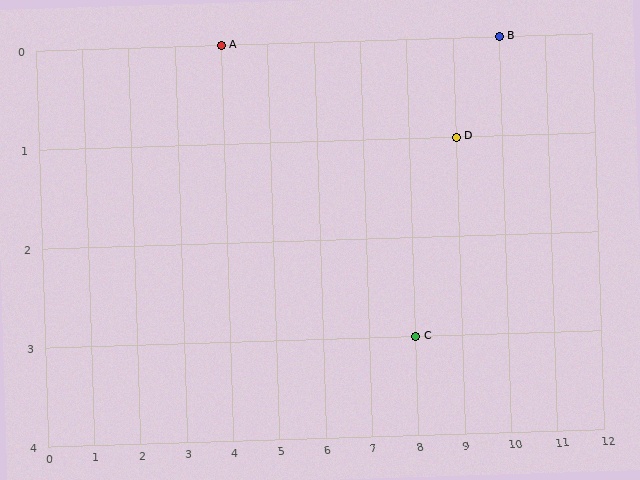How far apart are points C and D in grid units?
Points C and D are 1 column and 2 rows apart (about 2.2 grid units diagonally).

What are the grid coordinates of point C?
Point C is at grid coordinates (8, 3).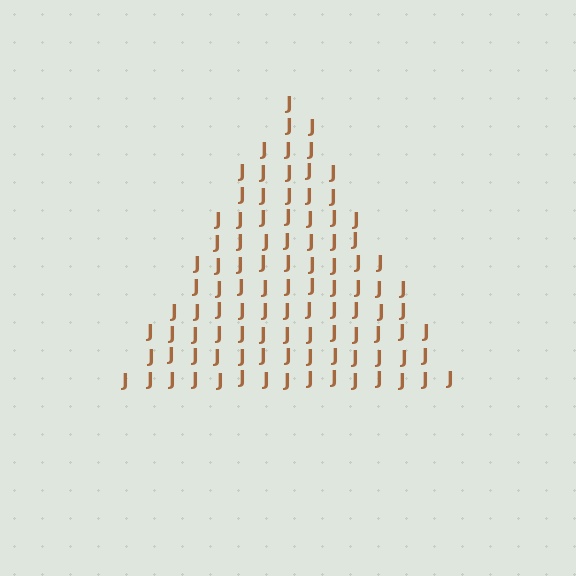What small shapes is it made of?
It is made of small letter J's.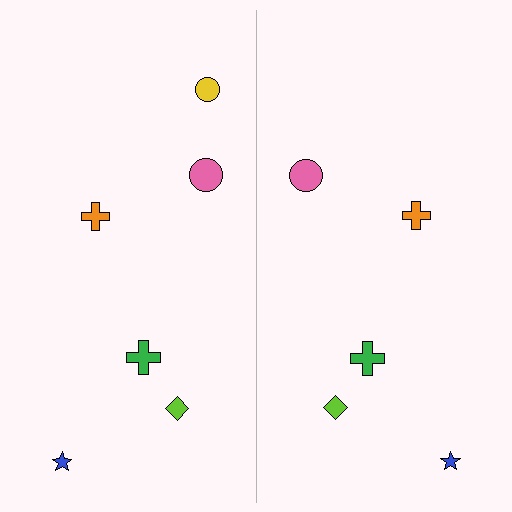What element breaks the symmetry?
A yellow circle is missing from the right side.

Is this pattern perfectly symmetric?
No, the pattern is not perfectly symmetric. A yellow circle is missing from the right side.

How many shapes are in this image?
There are 11 shapes in this image.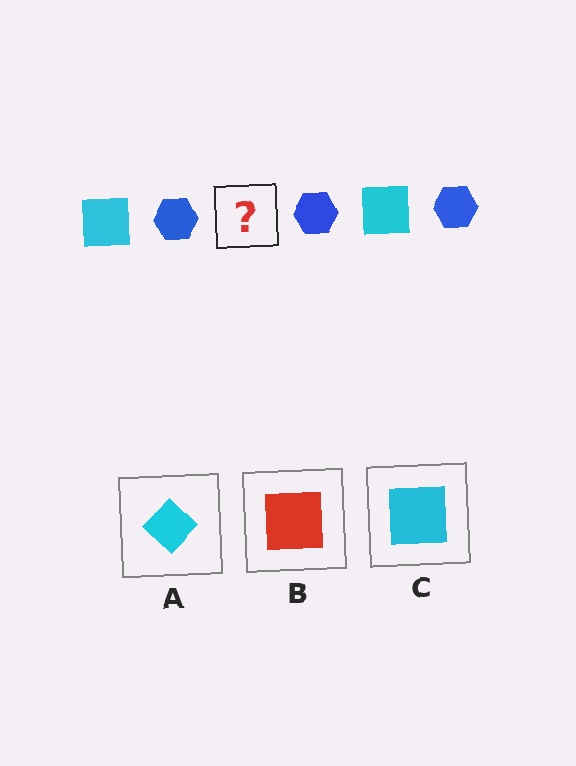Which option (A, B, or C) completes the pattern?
C.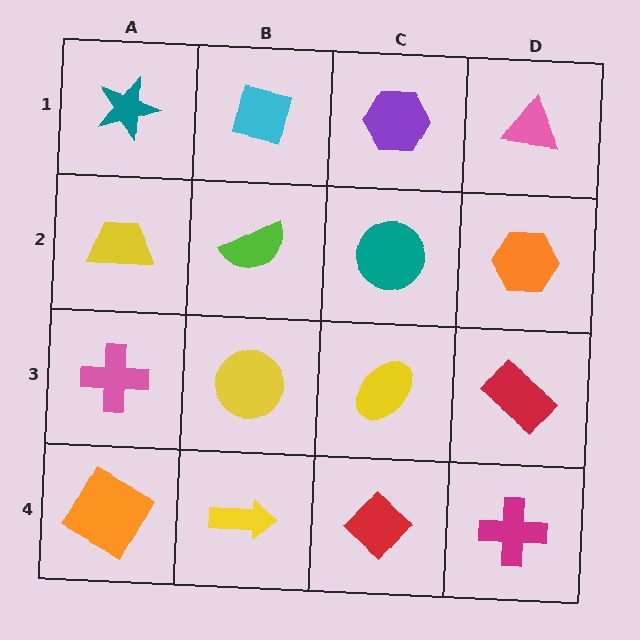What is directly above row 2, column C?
A purple hexagon.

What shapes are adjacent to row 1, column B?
A lime semicircle (row 2, column B), a teal star (row 1, column A), a purple hexagon (row 1, column C).